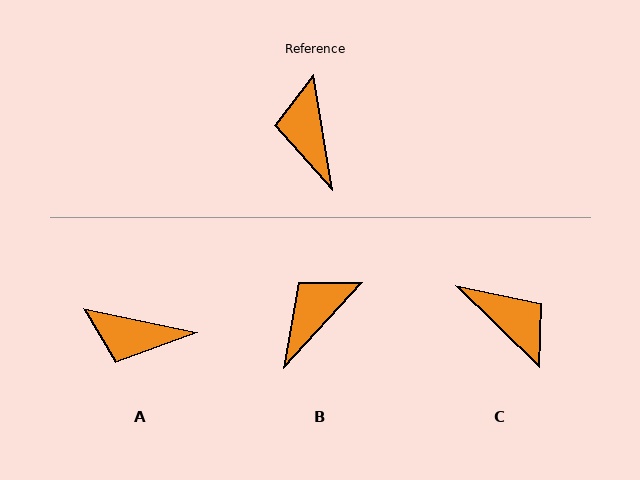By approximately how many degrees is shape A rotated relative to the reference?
Approximately 69 degrees counter-clockwise.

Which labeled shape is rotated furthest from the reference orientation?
C, about 144 degrees away.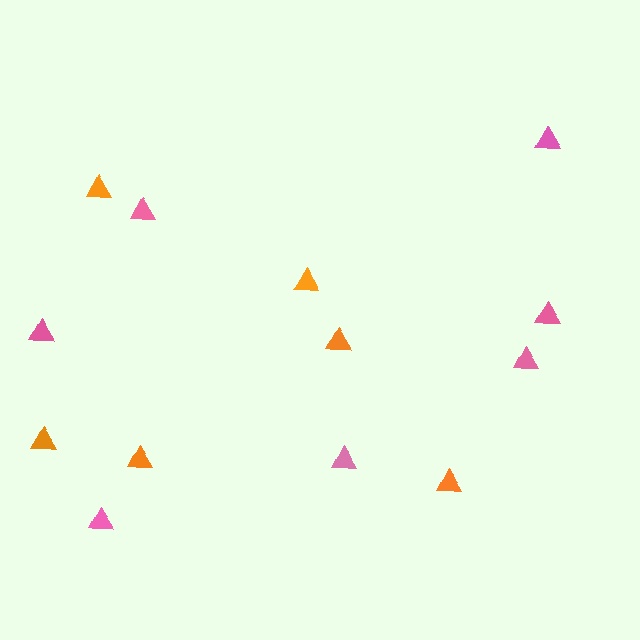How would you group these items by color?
There are 2 groups: one group of orange triangles (6) and one group of pink triangles (7).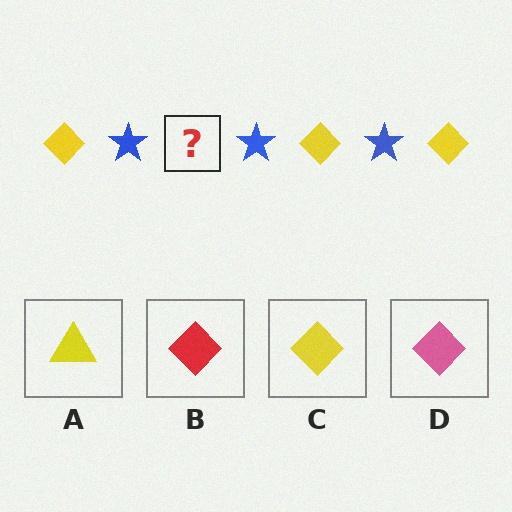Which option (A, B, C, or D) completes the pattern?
C.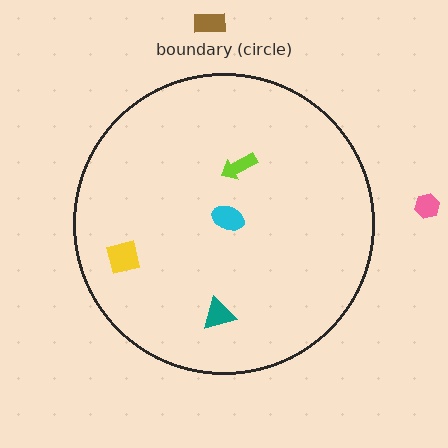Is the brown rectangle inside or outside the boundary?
Outside.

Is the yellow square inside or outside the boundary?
Inside.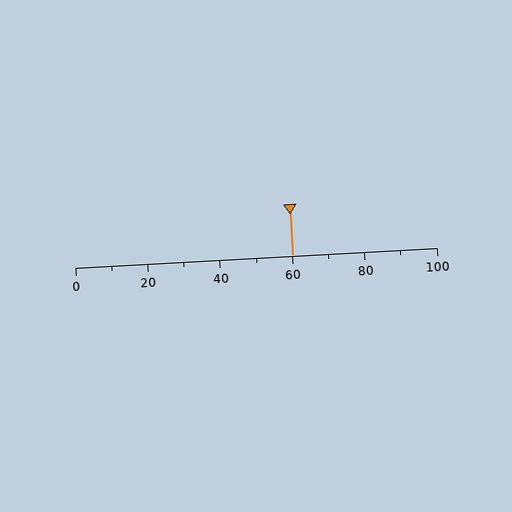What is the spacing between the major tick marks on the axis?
The major ticks are spaced 20 apart.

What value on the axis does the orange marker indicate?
The marker indicates approximately 60.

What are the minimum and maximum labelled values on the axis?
The axis runs from 0 to 100.